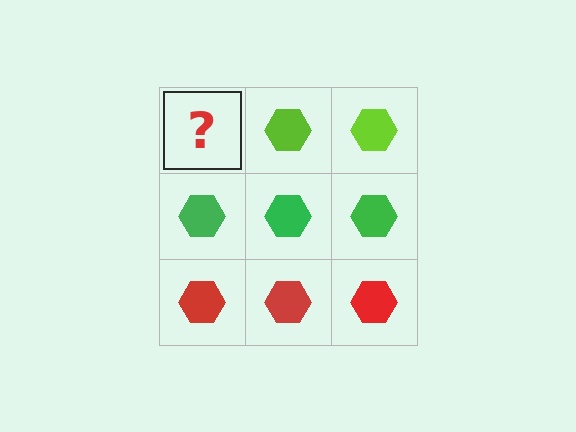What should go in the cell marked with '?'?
The missing cell should contain a lime hexagon.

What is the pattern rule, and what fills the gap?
The rule is that each row has a consistent color. The gap should be filled with a lime hexagon.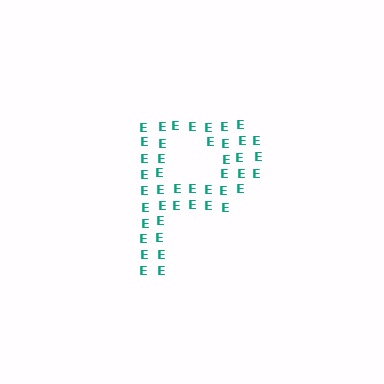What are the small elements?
The small elements are letter E's.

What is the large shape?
The large shape is the letter P.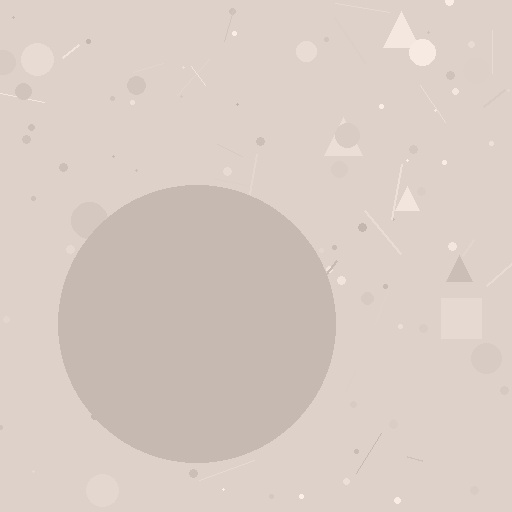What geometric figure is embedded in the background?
A circle is embedded in the background.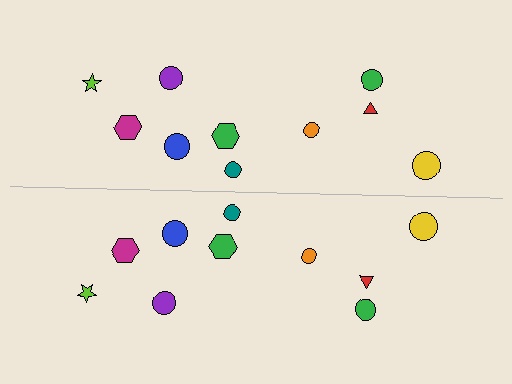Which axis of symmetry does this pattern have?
The pattern has a horizontal axis of symmetry running through the center of the image.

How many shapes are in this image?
There are 20 shapes in this image.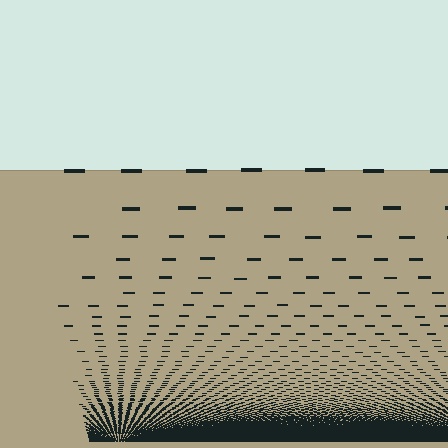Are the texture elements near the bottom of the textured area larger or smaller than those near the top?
Smaller. The gradient is inverted — elements near the bottom are smaller and denser.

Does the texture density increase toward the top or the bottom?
Density increases toward the bottom.